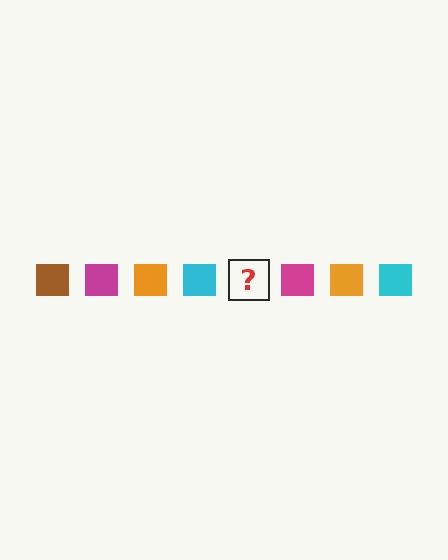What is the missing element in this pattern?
The missing element is a brown square.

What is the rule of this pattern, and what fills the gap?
The rule is that the pattern cycles through brown, magenta, orange, cyan squares. The gap should be filled with a brown square.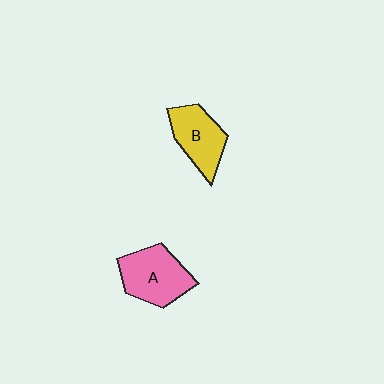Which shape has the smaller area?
Shape B (yellow).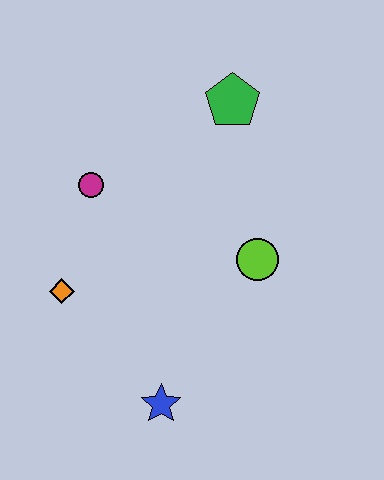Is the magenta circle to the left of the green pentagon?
Yes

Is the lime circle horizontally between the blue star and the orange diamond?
No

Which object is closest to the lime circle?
The green pentagon is closest to the lime circle.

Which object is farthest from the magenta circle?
The blue star is farthest from the magenta circle.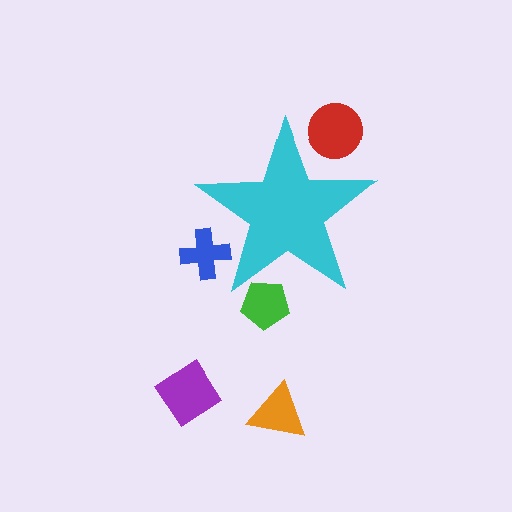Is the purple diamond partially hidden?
No, the purple diamond is fully visible.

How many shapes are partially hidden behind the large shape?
3 shapes are partially hidden.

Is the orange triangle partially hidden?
No, the orange triangle is fully visible.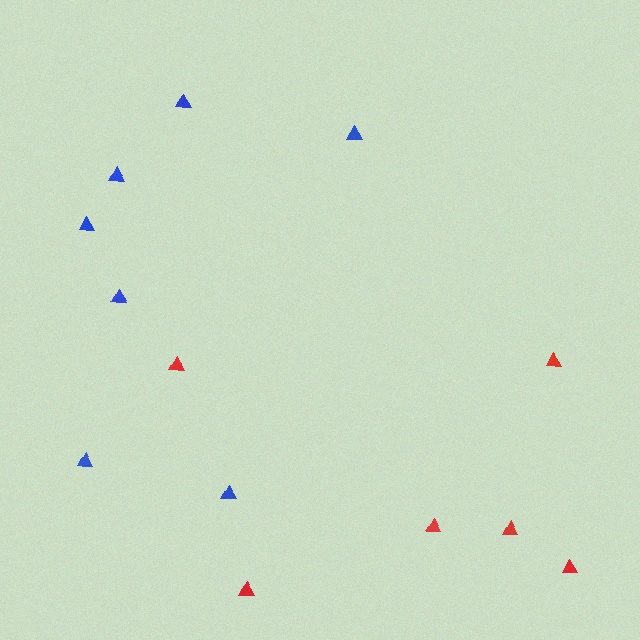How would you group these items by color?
There are 2 groups: one group of red triangles (6) and one group of blue triangles (7).